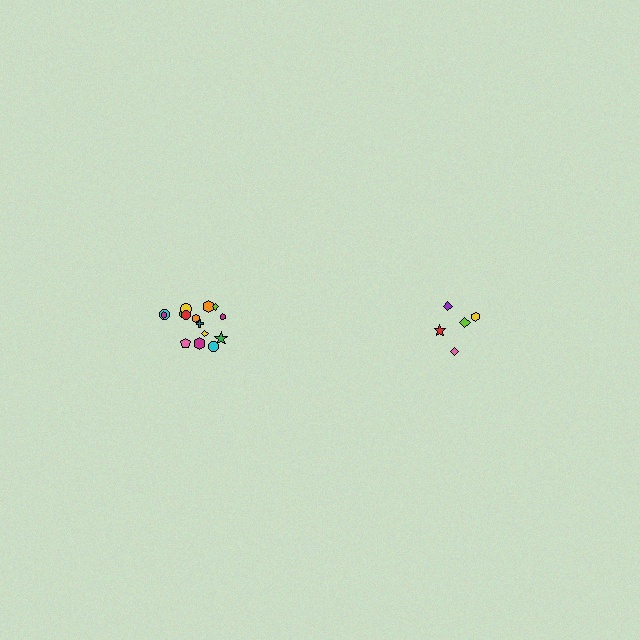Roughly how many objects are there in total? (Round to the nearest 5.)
Roughly 20 objects in total.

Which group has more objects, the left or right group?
The left group.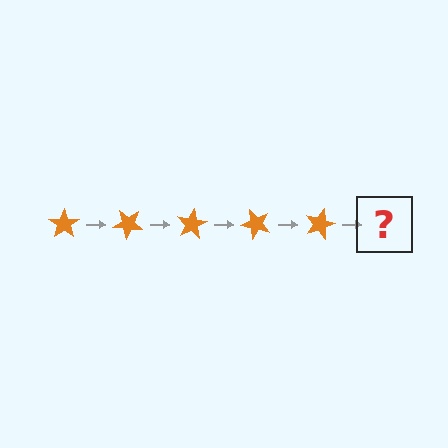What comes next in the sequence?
The next element should be an orange star rotated 200 degrees.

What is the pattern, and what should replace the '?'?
The pattern is that the star rotates 40 degrees each step. The '?' should be an orange star rotated 200 degrees.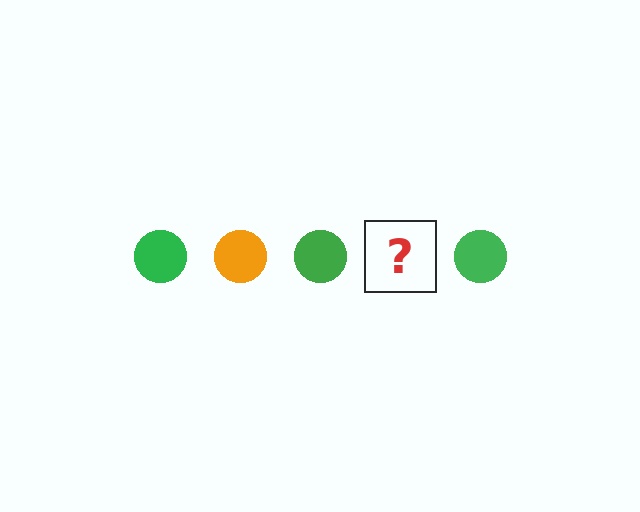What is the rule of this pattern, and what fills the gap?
The rule is that the pattern cycles through green, orange circles. The gap should be filled with an orange circle.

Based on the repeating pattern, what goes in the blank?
The blank should be an orange circle.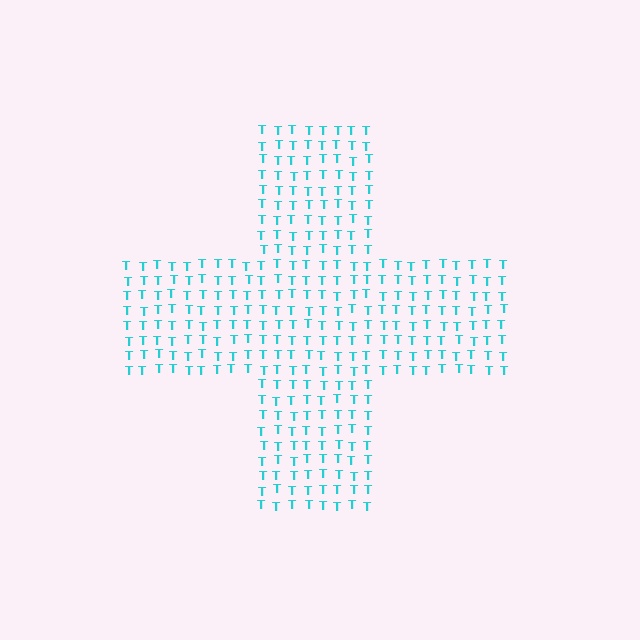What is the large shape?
The large shape is a cross.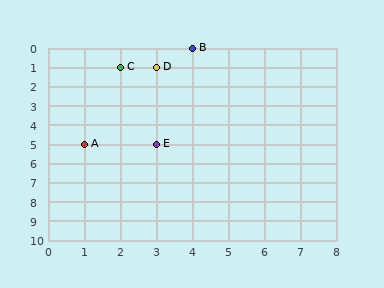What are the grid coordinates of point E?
Point E is at grid coordinates (3, 5).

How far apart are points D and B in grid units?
Points D and B are 1 column and 1 row apart (about 1.4 grid units diagonally).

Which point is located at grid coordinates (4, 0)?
Point B is at (4, 0).